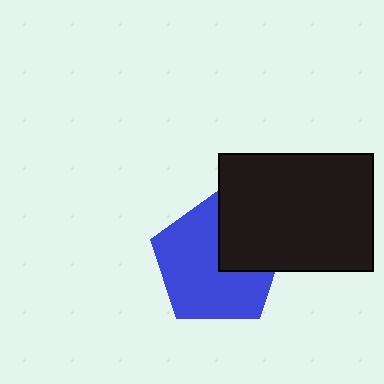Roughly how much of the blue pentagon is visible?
Most of it is visible (roughly 69%).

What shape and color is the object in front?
The object in front is a black rectangle.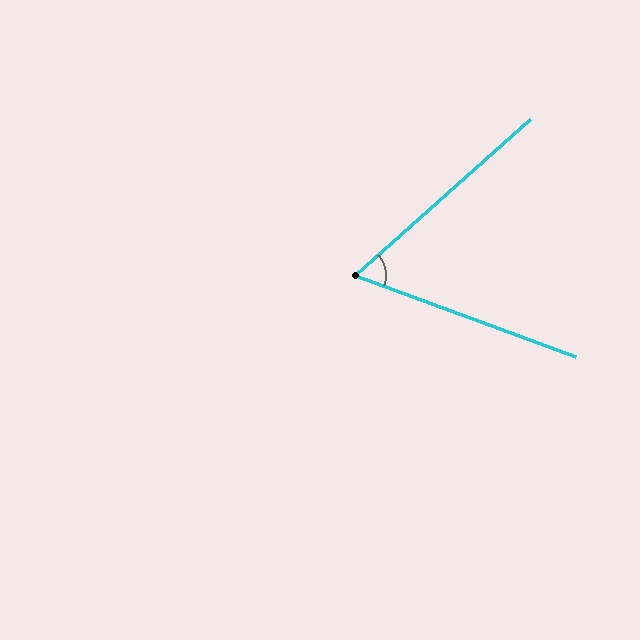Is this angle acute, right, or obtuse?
It is acute.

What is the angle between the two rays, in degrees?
Approximately 62 degrees.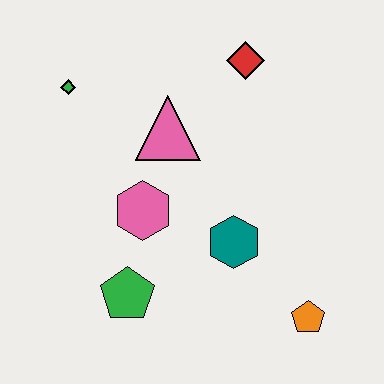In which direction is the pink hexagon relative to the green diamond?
The pink hexagon is below the green diamond.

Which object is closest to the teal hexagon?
The pink hexagon is closest to the teal hexagon.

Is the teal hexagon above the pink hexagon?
No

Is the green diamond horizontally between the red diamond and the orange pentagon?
No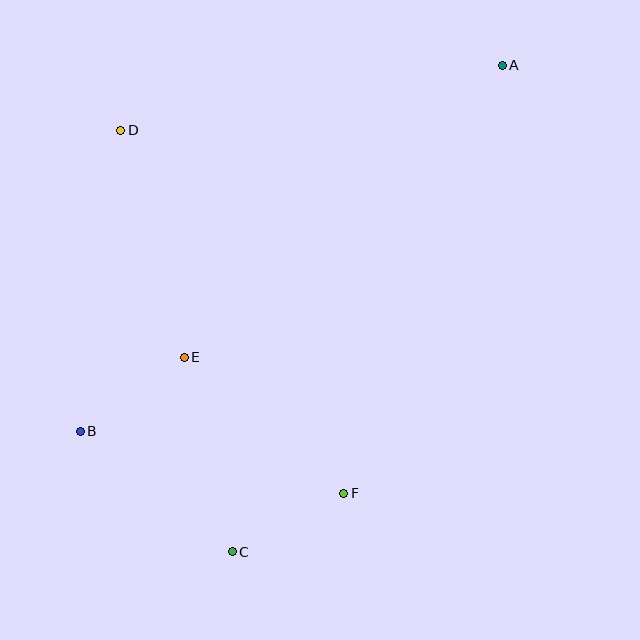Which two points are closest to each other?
Points C and F are closest to each other.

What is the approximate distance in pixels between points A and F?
The distance between A and F is approximately 457 pixels.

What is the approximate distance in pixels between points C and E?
The distance between C and E is approximately 200 pixels.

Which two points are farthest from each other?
Points A and B are farthest from each other.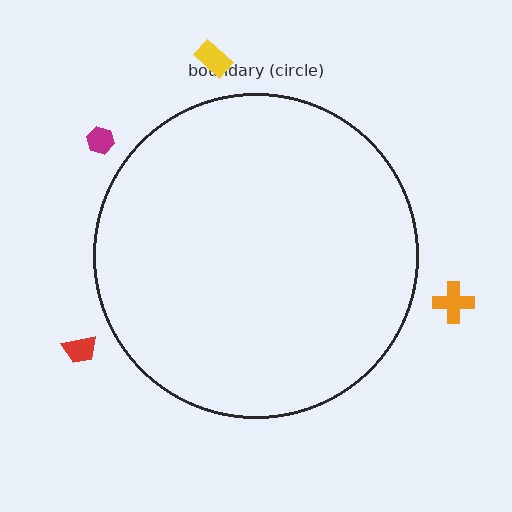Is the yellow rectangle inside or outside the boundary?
Outside.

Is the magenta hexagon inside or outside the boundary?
Outside.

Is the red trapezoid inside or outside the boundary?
Outside.